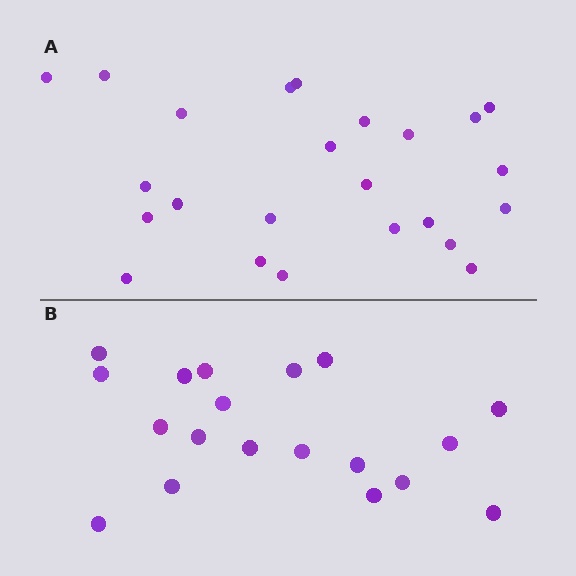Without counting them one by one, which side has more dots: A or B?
Region A (the top region) has more dots.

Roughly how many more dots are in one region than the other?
Region A has about 5 more dots than region B.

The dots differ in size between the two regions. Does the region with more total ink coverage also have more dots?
No. Region B has more total ink coverage because its dots are larger, but region A actually contains more individual dots. Total area can be misleading — the number of items is what matters here.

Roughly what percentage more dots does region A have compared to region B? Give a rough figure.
About 25% more.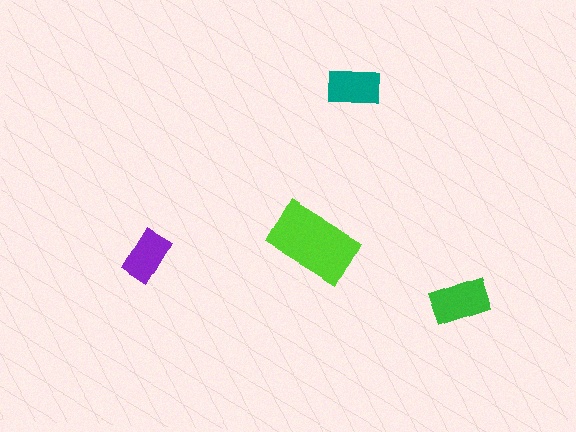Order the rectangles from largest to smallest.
the lime one, the green one, the teal one, the purple one.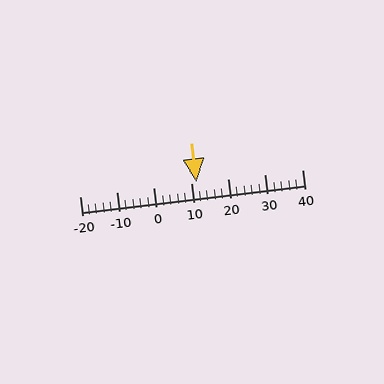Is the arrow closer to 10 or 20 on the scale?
The arrow is closer to 10.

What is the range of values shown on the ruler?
The ruler shows values from -20 to 40.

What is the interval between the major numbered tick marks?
The major tick marks are spaced 10 units apart.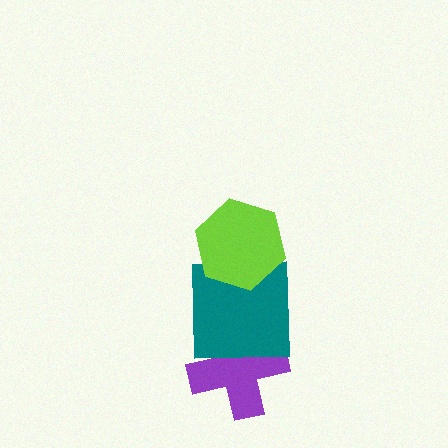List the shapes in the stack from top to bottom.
From top to bottom: the lime hexagon, the teal square, the purple cross.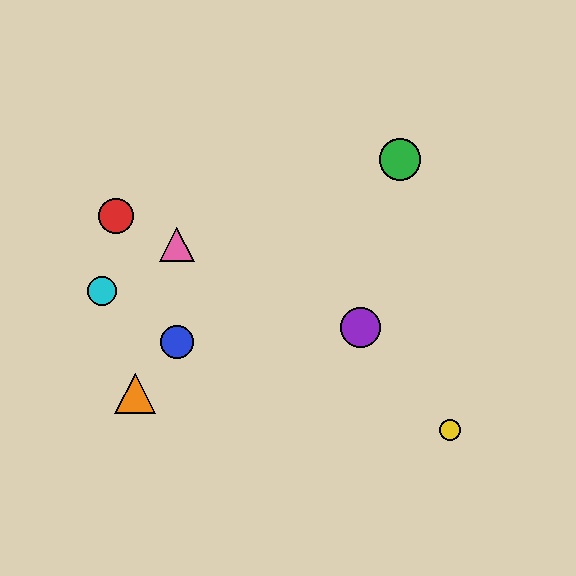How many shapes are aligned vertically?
2 shapes (the blue circle, the pink triangle) are aligned vertically.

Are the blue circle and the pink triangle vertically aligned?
Yes, both are at x≈177.